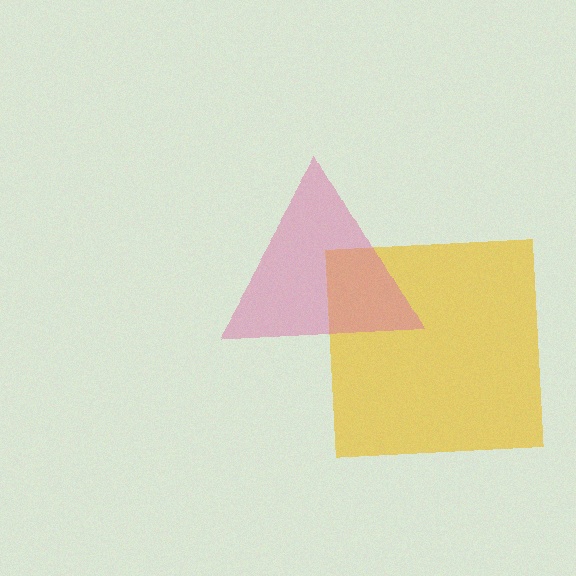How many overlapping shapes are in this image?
There are 2 overlapping shapes in the image.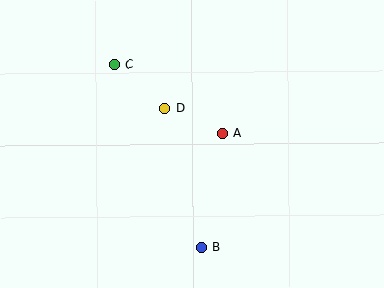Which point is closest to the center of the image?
Point A at (222, 133) is closest to the center.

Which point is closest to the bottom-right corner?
Point B is closest to the bottom-right corner.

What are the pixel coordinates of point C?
Point C is at (114, 64).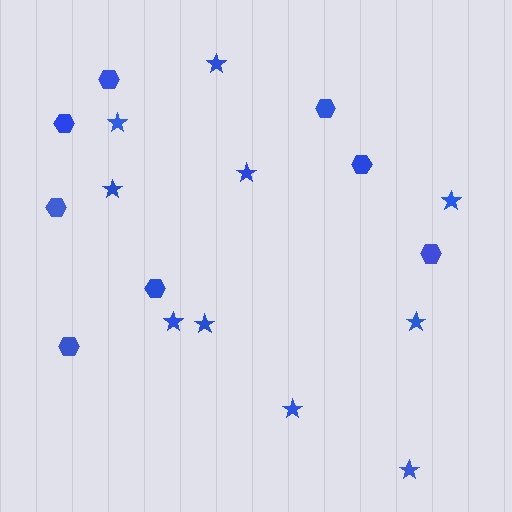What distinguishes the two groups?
There are 2 groups: one group of hexagons (8) and one group of stars (10).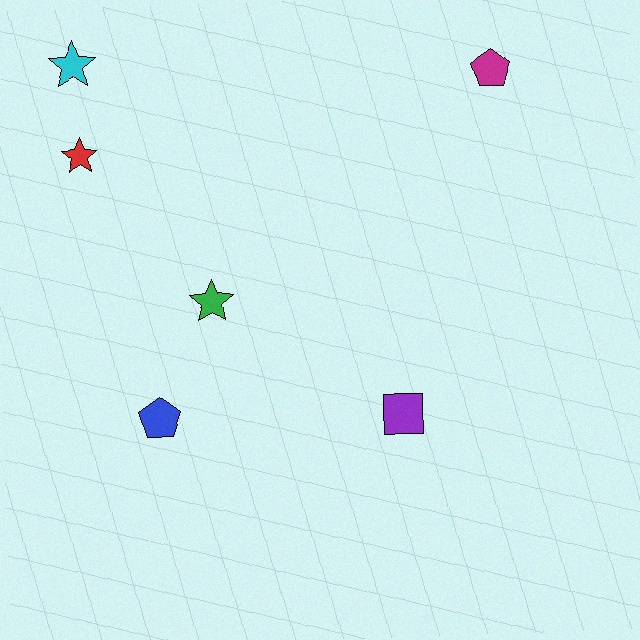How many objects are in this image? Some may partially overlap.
There are 6 objects.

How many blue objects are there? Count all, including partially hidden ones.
There is 1 blue object.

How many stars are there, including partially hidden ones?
There are 3 stars.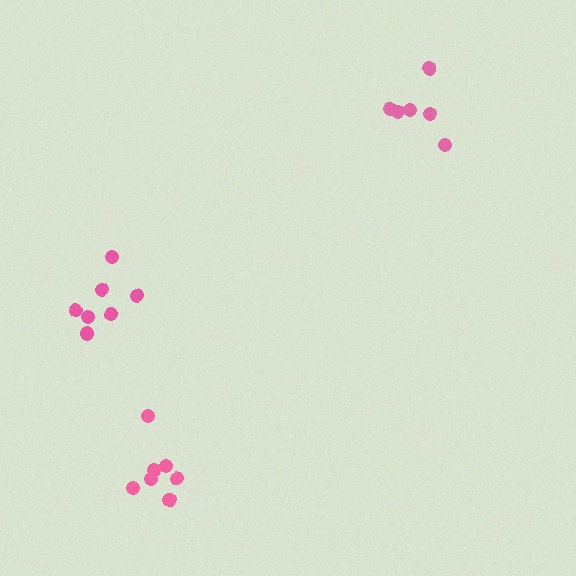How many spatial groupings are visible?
There are 3 spatial groupings.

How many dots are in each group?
Group 1: 7 dots, Group 2: 7 dots, Group 3: 6 dots (20 total).